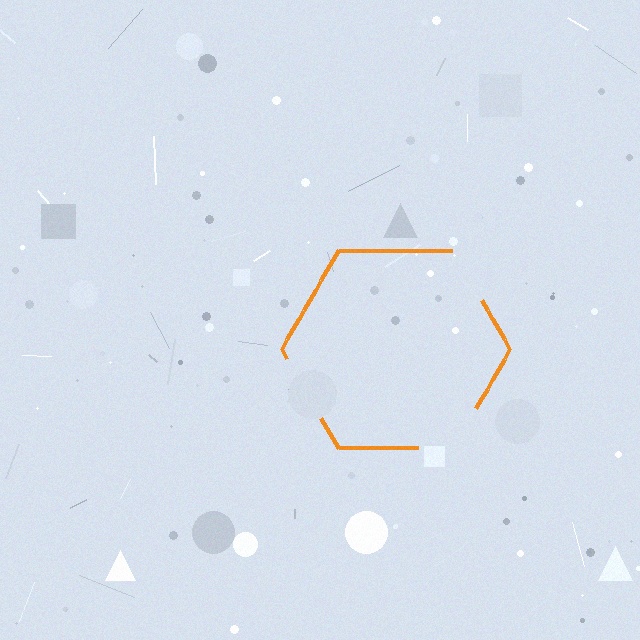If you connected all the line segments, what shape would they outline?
They would outline a hexagon.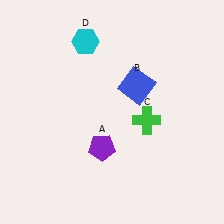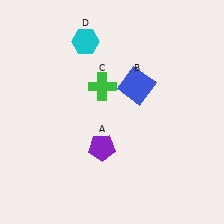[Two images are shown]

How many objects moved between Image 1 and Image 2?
1 object moved between the two images.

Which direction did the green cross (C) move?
The green cross (C) moved left.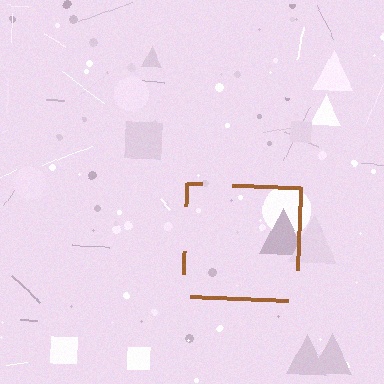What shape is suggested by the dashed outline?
The dashed outline suggests a square.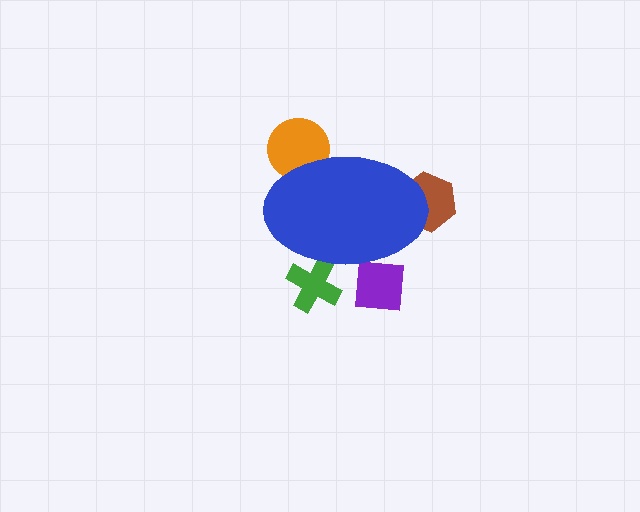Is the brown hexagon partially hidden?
Yes, the brown hexagon is partially hidden behind the blue ellipse.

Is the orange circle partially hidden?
Yes, the orange circle is partially hidden behind the blue ellipse.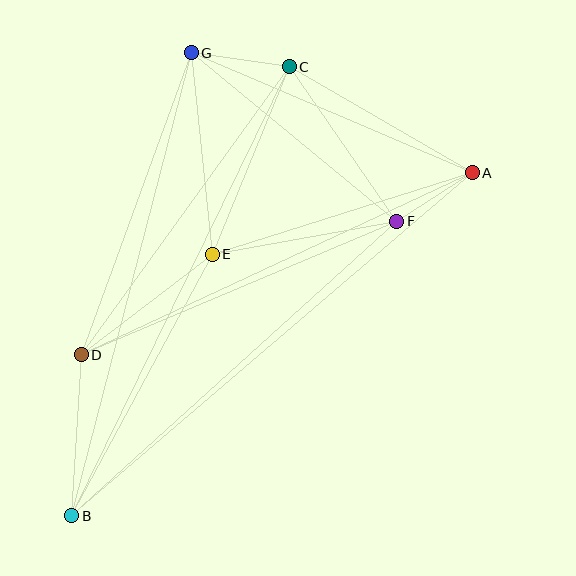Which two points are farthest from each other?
Points A and B are farthest from each other.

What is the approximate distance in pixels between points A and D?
The distance between A and D is approximately 431 pixels.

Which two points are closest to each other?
Points A and F are closest to each other.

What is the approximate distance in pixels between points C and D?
The distance between C and D is approximately 356 pixels.